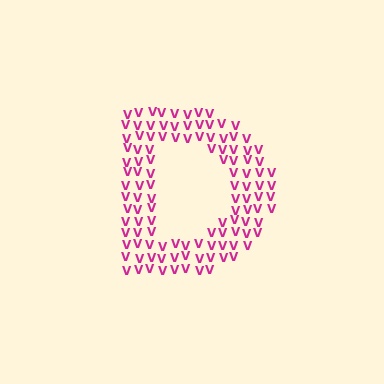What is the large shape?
The large shape is the letter D.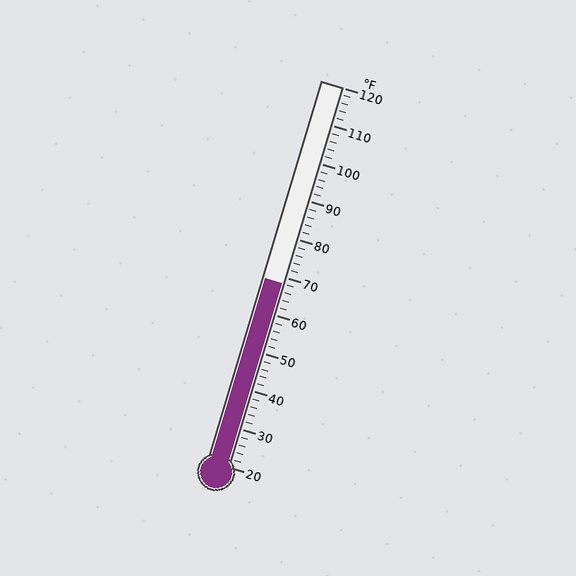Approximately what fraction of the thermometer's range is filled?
The thermometer is filled to approximately 50% of its range.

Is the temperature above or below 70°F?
The temperature is below 70°F.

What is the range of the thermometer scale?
The thermometer scale ranges from 20°F to 120°F.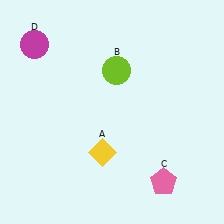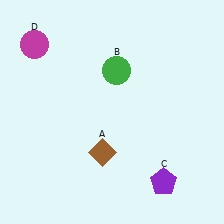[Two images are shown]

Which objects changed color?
A changed from yellow to brown. B changed from lime to green. C changed from pink to purple.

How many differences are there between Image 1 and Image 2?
There are 3 differences between the two images.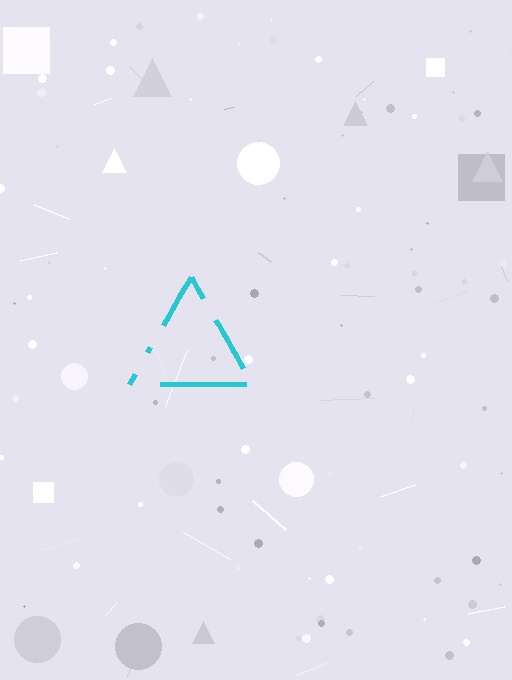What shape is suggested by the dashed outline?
The dashed outline suggests a triangle.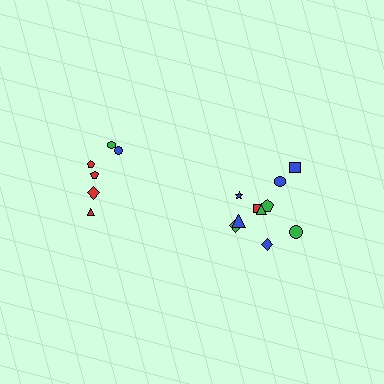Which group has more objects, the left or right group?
The right group.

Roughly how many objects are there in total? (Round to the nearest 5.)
Roughly 15 objects in total.